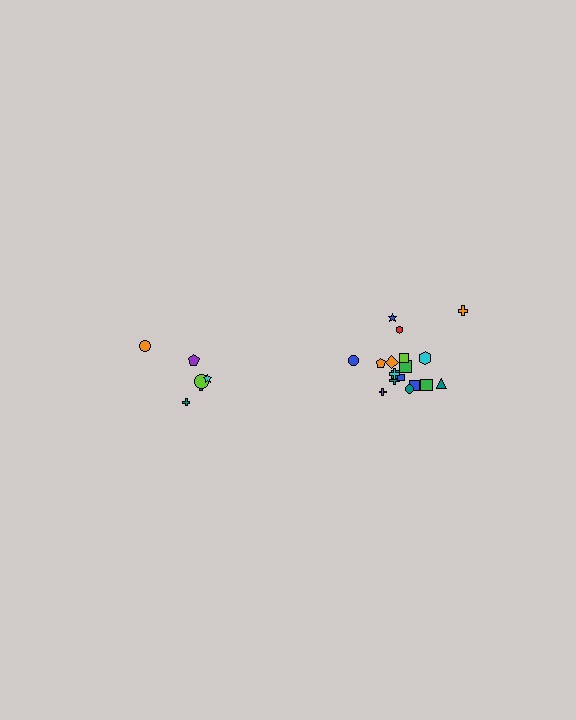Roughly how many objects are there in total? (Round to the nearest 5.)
Roughly 25 objects in total.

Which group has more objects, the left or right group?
The right group.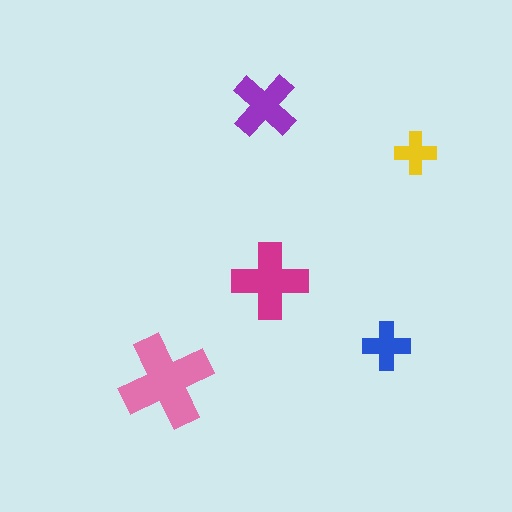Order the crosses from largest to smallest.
the pink one, the magenta one, the purple one, the blue one, the yellow one.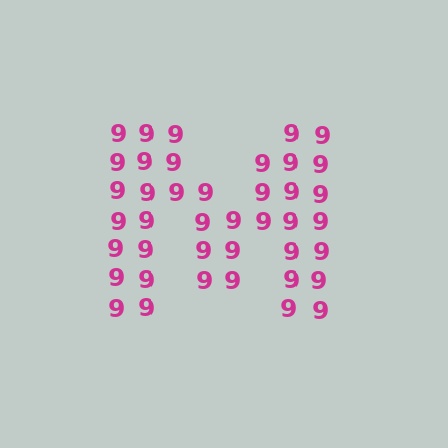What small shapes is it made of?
It is made of small digit 9's.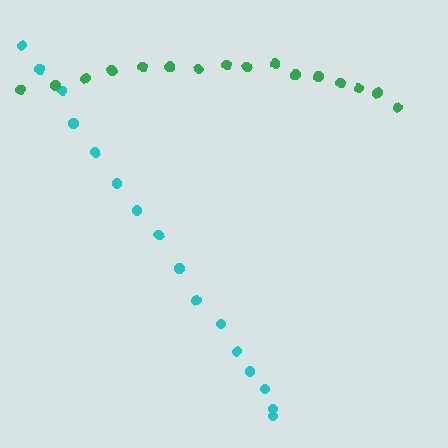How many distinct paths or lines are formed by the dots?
There are 2 distinct paths.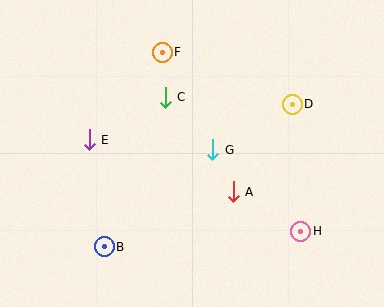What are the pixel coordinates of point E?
Point E is at (89, 140).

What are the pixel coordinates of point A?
Point A is at (233, 192).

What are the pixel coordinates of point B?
Point B is at (104, 247).